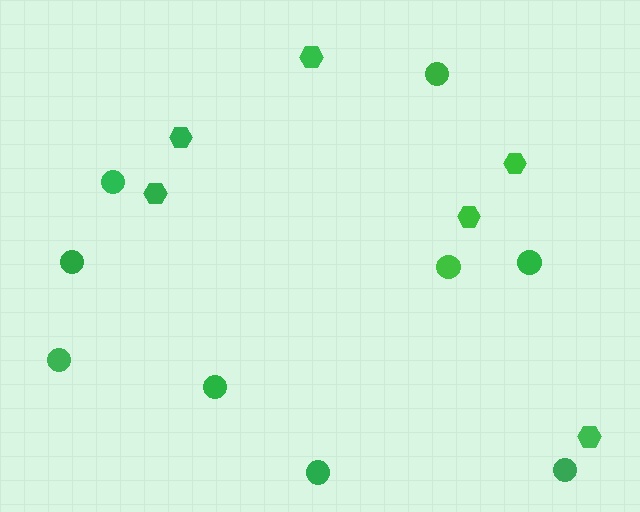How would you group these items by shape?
There are 2 groups: one group of hexagons (6) and one group of circles (9).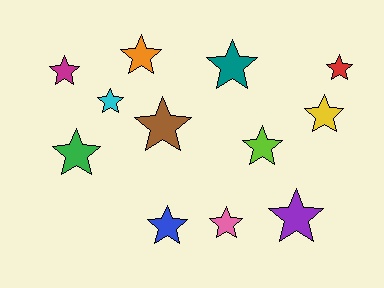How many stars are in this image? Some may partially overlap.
There are 12 stars.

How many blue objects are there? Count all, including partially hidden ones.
There is 1 blue object.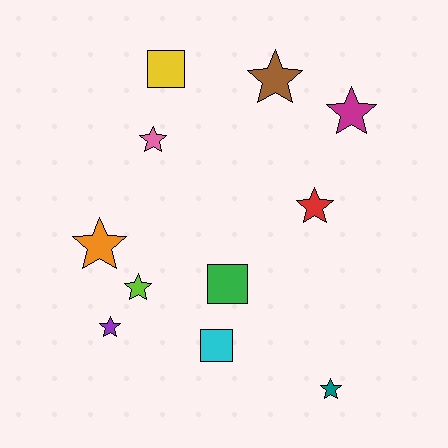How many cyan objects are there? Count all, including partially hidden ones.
There is 1 cyan object.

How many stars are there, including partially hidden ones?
There are 8 stars.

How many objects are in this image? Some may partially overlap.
There are 11 objects.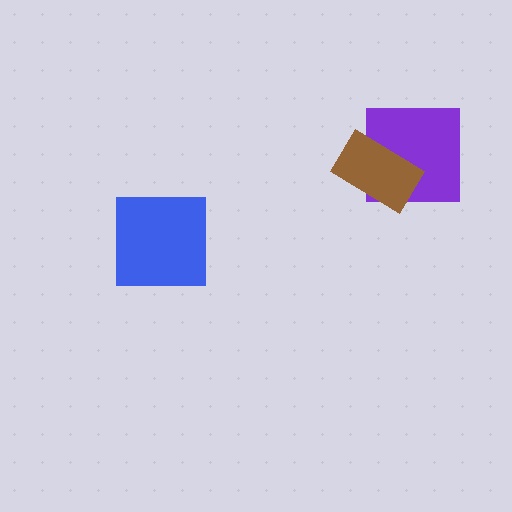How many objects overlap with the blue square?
0 objects overlap with the blue square.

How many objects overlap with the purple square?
1 object overlaps with the purple square.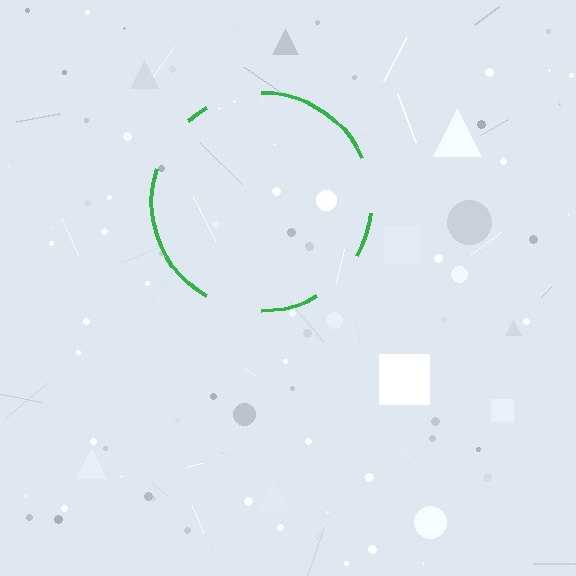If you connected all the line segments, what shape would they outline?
They would outline a circle.